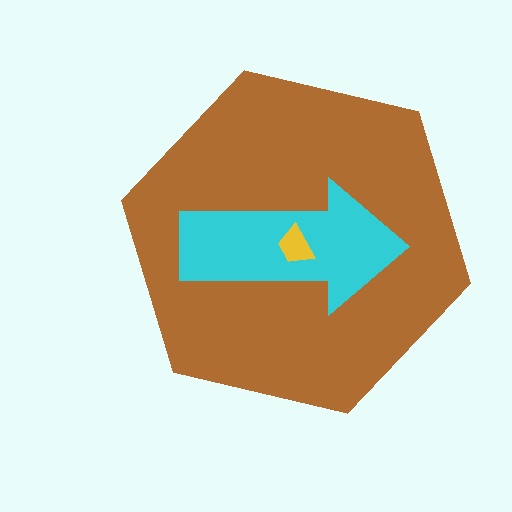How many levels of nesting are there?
3.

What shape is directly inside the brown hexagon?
The cyan arrow.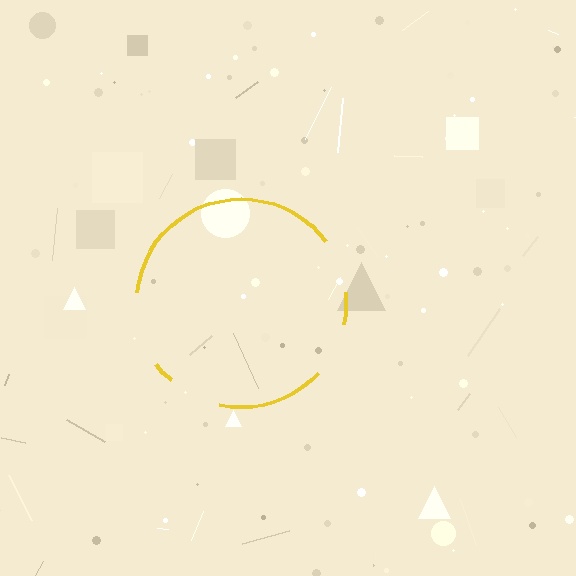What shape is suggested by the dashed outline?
The dashed outline suggests a circle.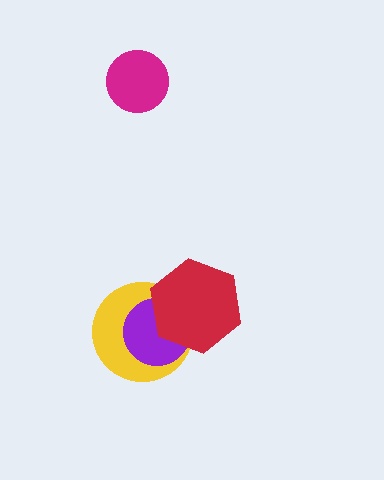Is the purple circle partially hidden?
Yes, it is partially covered by another shape.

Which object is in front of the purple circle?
The red hexagon is in front of the purple circle.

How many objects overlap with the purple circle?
2 objects overlap with the purple circle.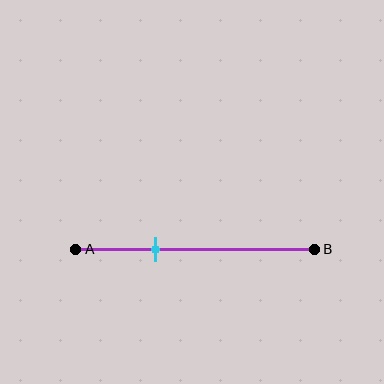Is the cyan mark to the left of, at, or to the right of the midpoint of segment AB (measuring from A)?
The cyan mark is to the left of the midpoint of segment AB.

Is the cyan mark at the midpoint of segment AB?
No, the mark is at about 35% from A, not at the 50% midpoint.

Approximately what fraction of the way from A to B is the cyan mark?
The cyan mark is approximately 35% of the way from A to B.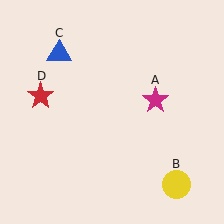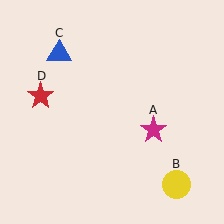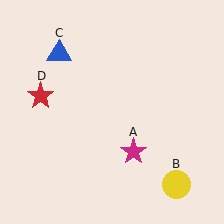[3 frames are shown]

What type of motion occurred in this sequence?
The magenta star (object A) rotated clockwise around the center of the scene.